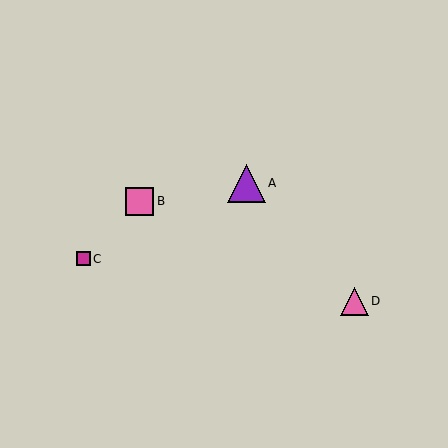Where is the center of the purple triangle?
The center of the purple triangle is at (246, 183).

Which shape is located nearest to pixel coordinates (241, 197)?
The purple triangle (labeled A) at (246, 183) is nearest to that location.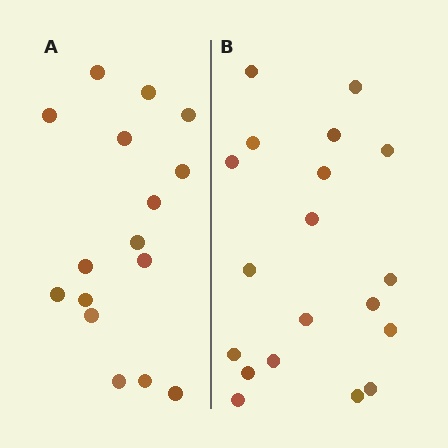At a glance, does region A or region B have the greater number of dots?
Region B (the right region) has more dots.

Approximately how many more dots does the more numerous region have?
Region B has just a few more — roughly 2 or 3 more dots than region A.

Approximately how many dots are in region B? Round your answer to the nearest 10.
About 20 dots. (The exact count is 19, which rounds to 20.)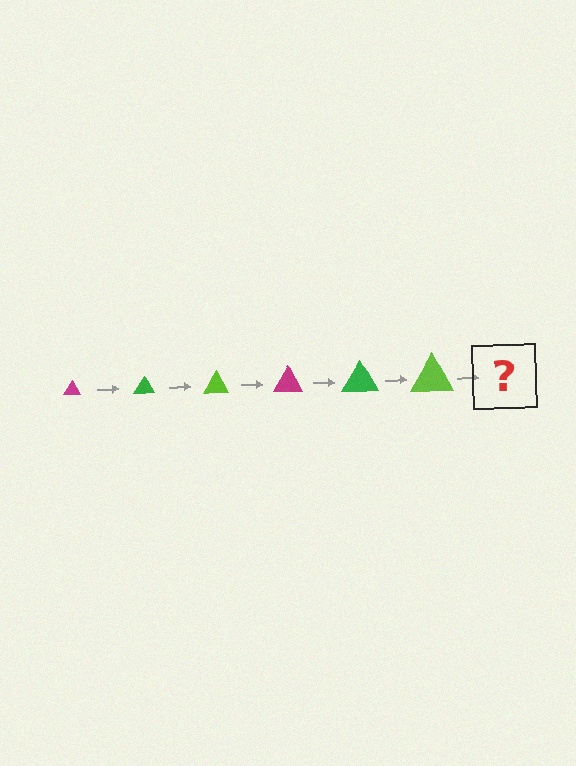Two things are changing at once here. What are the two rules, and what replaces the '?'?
The two rules are that the triangle grows larger each step and the color cycles through magenta, green, and lime. The '?' should be a magenta triangle, larger than the previous one.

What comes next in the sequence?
The next element should be a magenta triangle, larger than the previous one.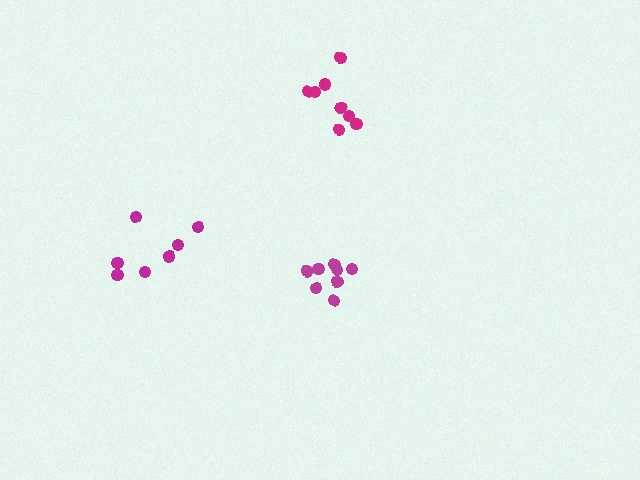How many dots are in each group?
Group 1: 8 dots, Group 2: 7 dots, Group 3: 8 dots (23 total).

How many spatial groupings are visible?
There are 3 spatial groupings.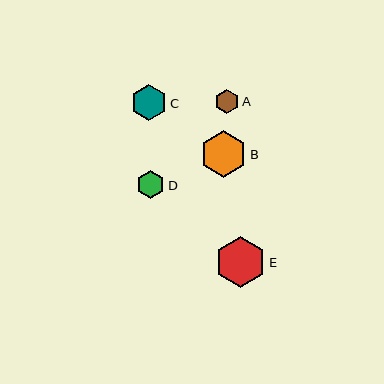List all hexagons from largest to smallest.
From largest to smallest: E, B, C, D, A.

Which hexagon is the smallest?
Hexagon A is the smallest with a size of approximately 24 pixels.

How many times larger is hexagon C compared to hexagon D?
Hexagon C is approximately 1.3 times the size of hexagon D.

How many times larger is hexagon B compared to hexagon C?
Hexagon B is approximately 1.3 times the size of hexagon C.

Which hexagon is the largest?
Hexagon E is the largest with a size of approximately 51 pixels.